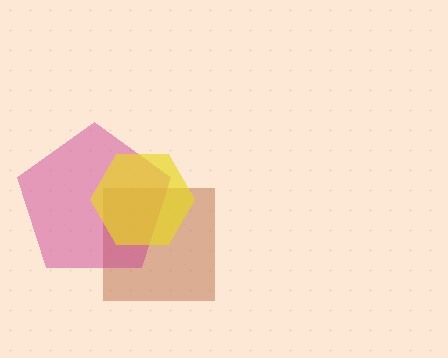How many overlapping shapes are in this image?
There are 3 overlapping shapes in the image.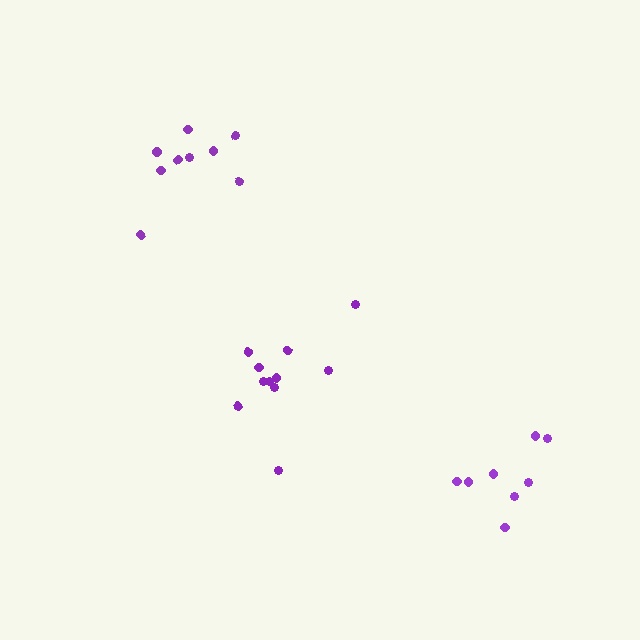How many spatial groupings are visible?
There are 3 spatial groupings.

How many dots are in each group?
Group 1: 8 dots, Group 2: 11 dots, Group 3: 9 dots (28 total).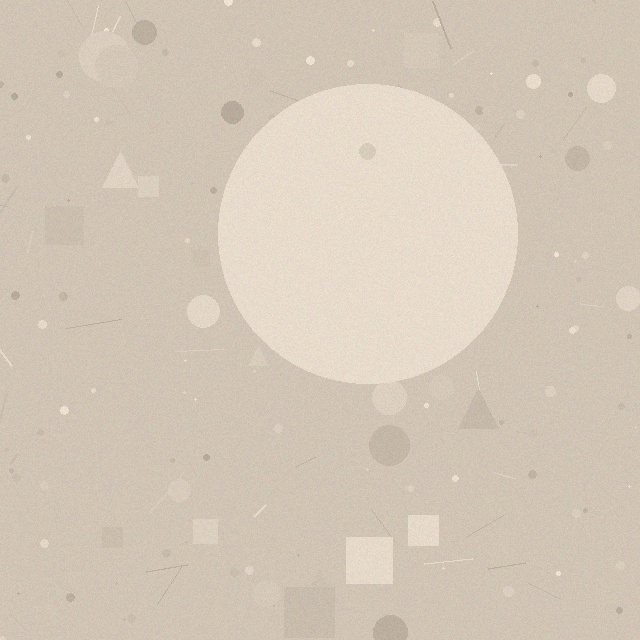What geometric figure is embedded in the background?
A circle is embedded in the background.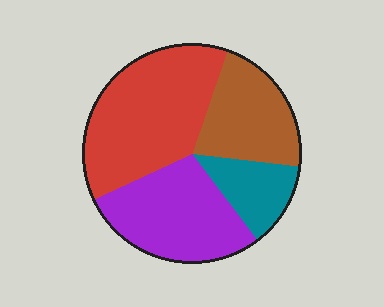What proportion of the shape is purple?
Purple covers around 30% of the shape.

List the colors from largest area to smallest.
From largest to smallest: red, purple, brown, teal.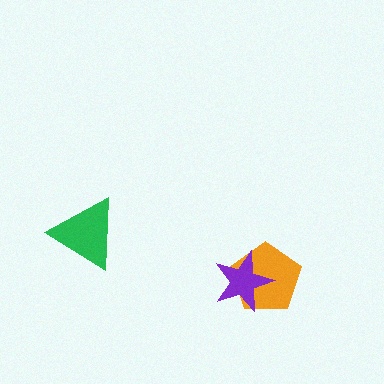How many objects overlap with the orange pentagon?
1 object overlaps with the orange pentagon.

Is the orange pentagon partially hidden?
Yes, it is partially covered by another shape.